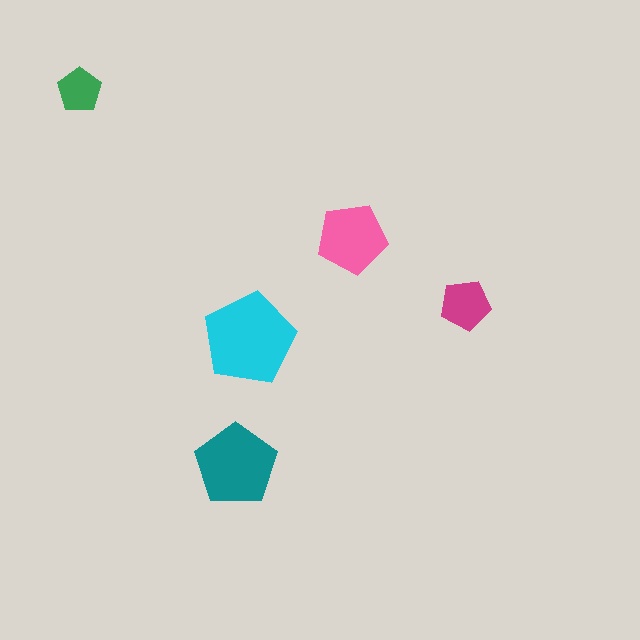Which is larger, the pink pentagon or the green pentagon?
The pink one.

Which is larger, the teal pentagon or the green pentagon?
The teal one.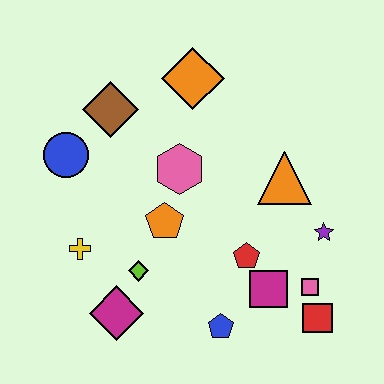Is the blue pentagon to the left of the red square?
Yes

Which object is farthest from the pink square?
The blue circle is farthest from the pink square.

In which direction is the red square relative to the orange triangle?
The red square is below the orange triangle.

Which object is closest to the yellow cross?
The lime diamond is closest to the yellow cross.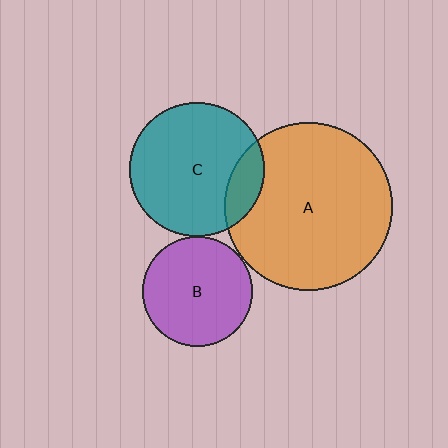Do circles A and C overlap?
Yes.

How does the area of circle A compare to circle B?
Approximately 2.4 times.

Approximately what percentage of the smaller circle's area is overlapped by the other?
Approximately 15%.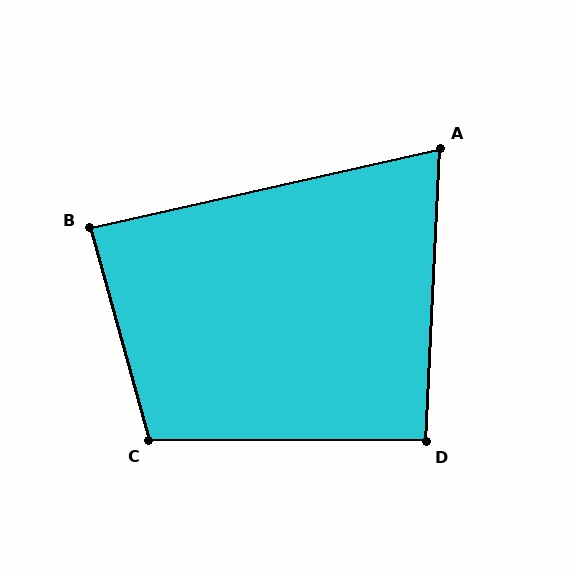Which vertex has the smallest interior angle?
A, at approximately 74 degrees.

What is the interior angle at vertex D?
Approximately 93 degrees (approximately right).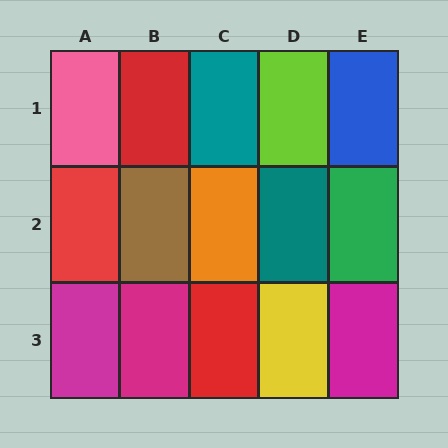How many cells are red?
3 cells are red.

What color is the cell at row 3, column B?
Magenta.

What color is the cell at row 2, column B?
Brown.